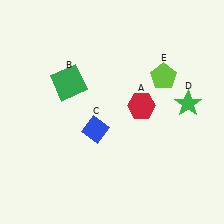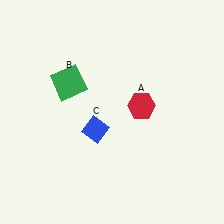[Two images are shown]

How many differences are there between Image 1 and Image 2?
There are 2 differences between the two images.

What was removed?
The lime pentagon (E), the green star (D) were removed in Image 2.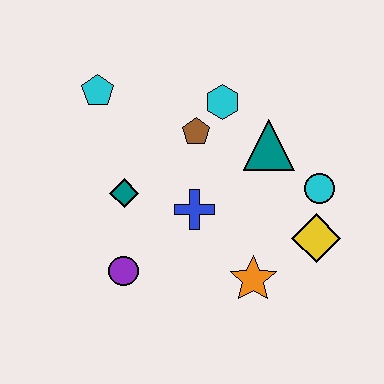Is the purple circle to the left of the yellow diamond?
Yes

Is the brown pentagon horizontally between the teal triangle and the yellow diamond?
No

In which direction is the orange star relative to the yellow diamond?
The orange star is to the left of the yellow diamond.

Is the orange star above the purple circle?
No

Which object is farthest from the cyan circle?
The cyan pentagon is farthest from the cyan circle.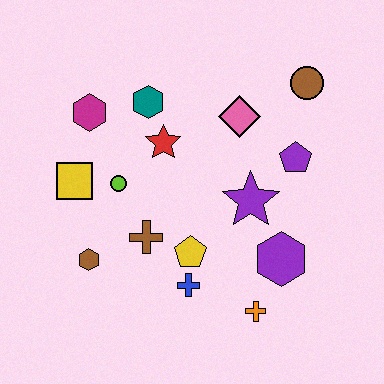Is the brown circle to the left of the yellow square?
No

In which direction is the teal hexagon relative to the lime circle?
The teal hexagon is above the lime circle.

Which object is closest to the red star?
The teal hexagon is closest to the red star.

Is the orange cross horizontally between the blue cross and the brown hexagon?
No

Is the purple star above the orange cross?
Yes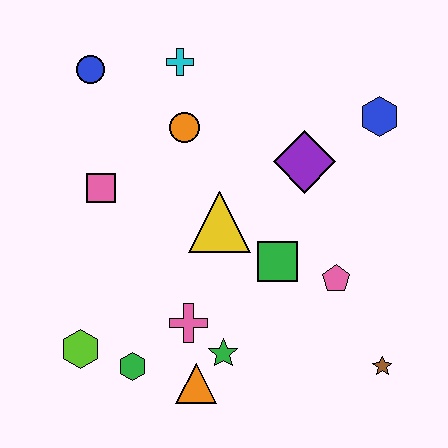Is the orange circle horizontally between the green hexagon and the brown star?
Yes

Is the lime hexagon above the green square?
No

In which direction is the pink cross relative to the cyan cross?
The pink cross is below the cyan cross.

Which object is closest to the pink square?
The orange circle is closest to the pink square.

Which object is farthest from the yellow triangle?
The brown star is farthest from the yellow triangle.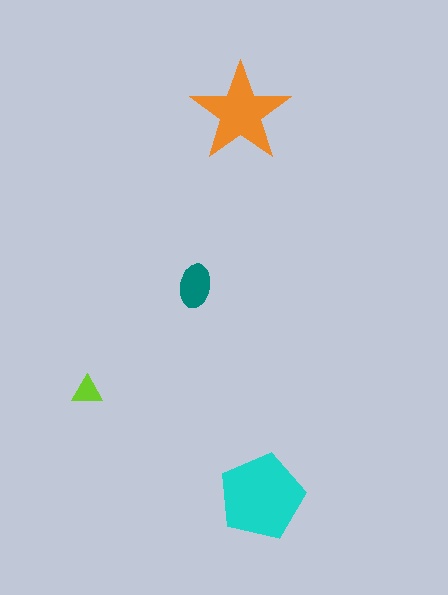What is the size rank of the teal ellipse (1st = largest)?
3rd.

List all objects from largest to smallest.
The cyan pentagon, the orange star, the teal ellipse, the lime triangle.